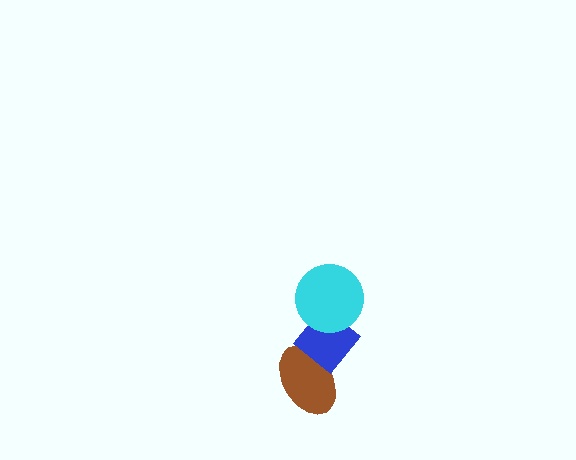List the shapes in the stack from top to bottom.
From top to bottom: the cyan circle, the blue diamond, the brown ellipse.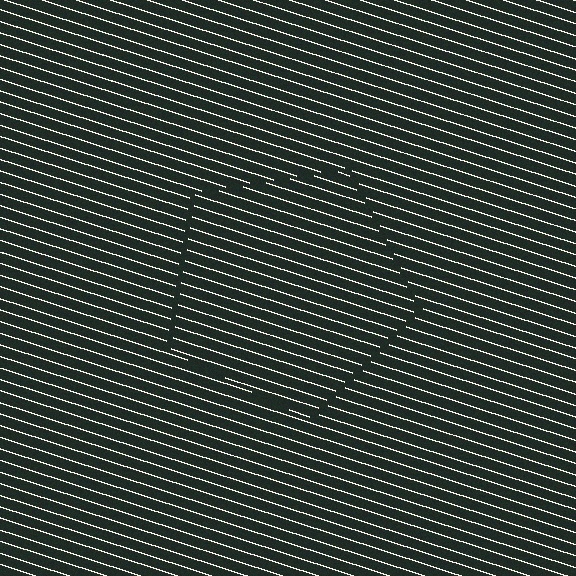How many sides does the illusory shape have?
5 sides — the line-ends trace a pentagon.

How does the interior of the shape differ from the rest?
The interior of the shape contains the same grating, shifted by half a period — the contour is defined by the phase discontinuity where line-ends from the inner and outer gratings abut.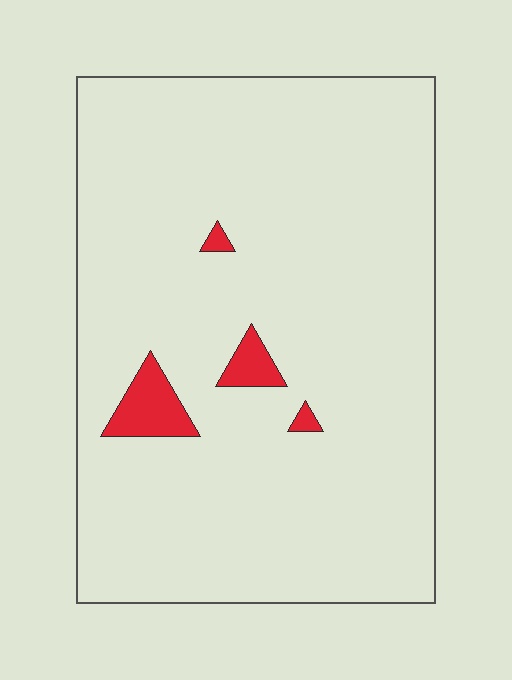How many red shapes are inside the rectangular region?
4.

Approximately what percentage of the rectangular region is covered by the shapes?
Approximately 5%.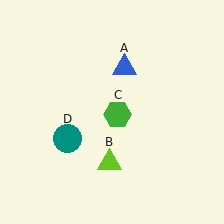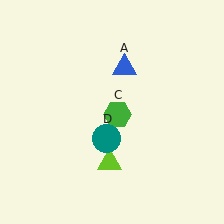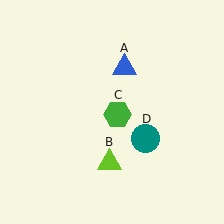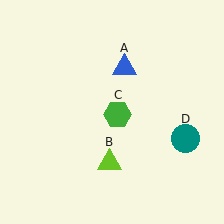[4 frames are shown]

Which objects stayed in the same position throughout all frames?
Blue triangle (object A) and lime triangle (object B) and green hexagon (object C) remained stationary.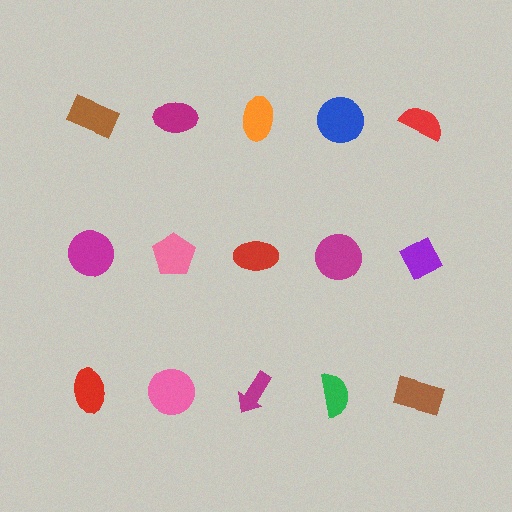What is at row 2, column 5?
A purple diamond.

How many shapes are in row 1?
5 shapes.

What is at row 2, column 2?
A pink pentagon.